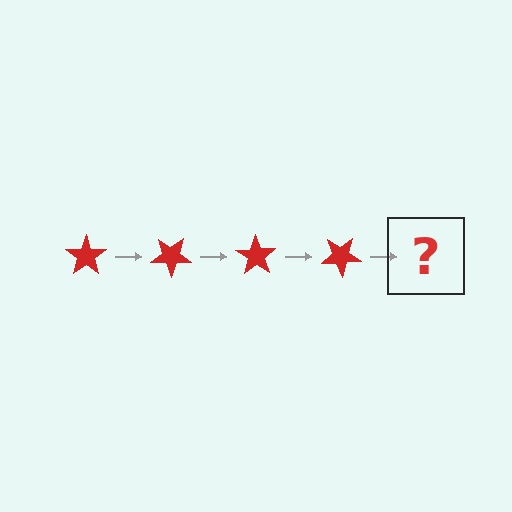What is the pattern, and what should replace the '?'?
The pattern is that the star rotates 35 degrees each step. The '?' should be a red star rotated 140 degrees.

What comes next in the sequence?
The next element should be a red star rotated 140 degrees.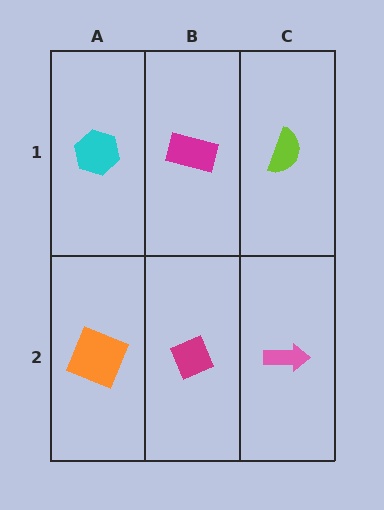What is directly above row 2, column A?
A cyan hexagon.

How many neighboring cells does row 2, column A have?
2.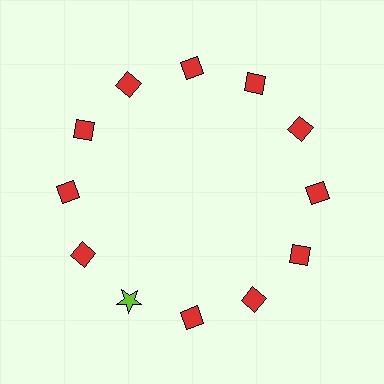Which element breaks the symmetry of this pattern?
The lime star at roughly the 7 o'clock position breaks the symmetry. All other shapes are red diamonds.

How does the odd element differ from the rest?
It differs in both color (lime instead of red) and shape (star instead of diamond).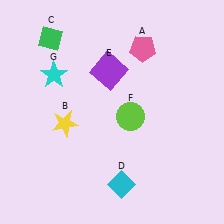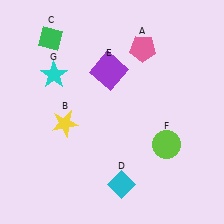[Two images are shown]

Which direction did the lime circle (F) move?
The lime circle (F) moved right.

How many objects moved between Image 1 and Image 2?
1 object moved between the two images.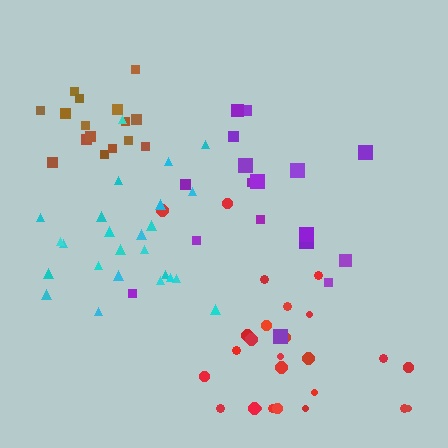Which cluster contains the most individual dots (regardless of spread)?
Red (26).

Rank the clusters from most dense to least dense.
brown, cyan, red, purple.